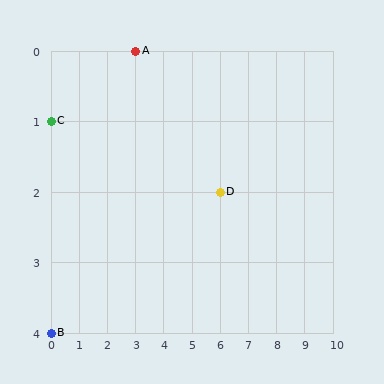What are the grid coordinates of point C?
Point C is at grid coordinates (0, 1).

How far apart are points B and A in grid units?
Points B and A are 3 columns and 4 rows apart (about 5.0 grid units diagonally).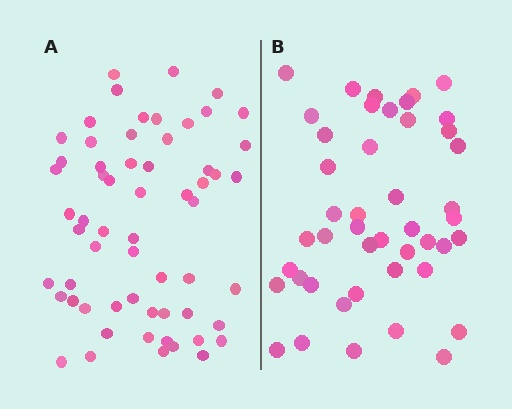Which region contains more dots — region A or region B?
Region A (the left region) has more dots.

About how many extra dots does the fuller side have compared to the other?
Region A has approximately 15 more dots than region B.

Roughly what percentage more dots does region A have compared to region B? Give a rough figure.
About 35% more.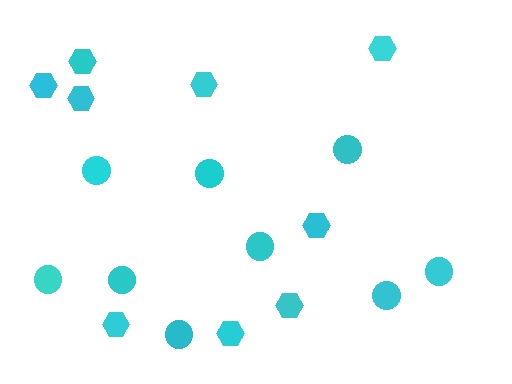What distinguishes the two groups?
There are 2 groups: one group of hexagons (9) and one group of circles (9).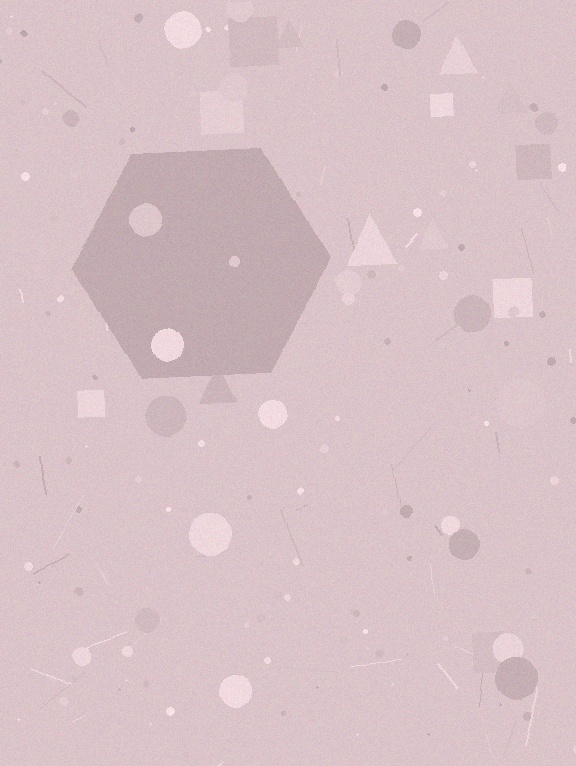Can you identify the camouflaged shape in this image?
The camouflaged shape is a hexagon.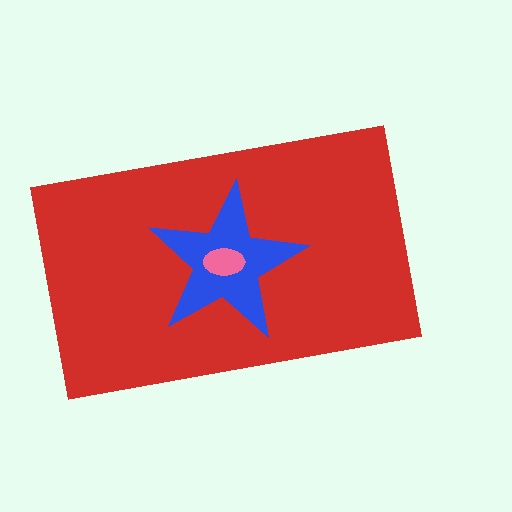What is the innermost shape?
The pink ellipse.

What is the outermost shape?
The red rectangle.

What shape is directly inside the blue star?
The pink ellipse.